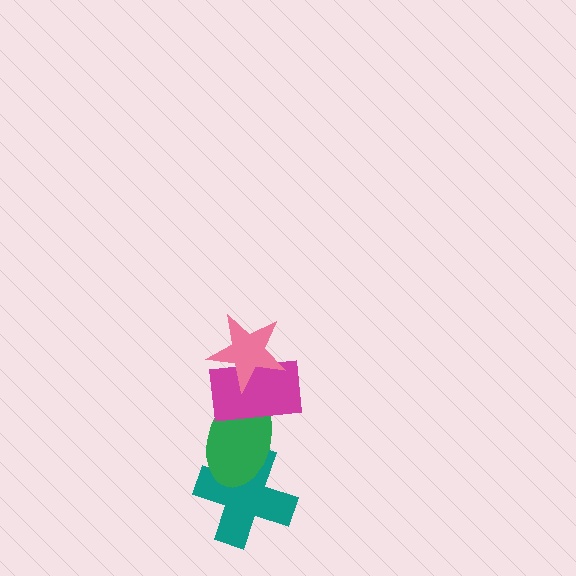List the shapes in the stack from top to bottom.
From top to bottom: the pink star, the magenta rectangle, the green ellipse, the teal cross.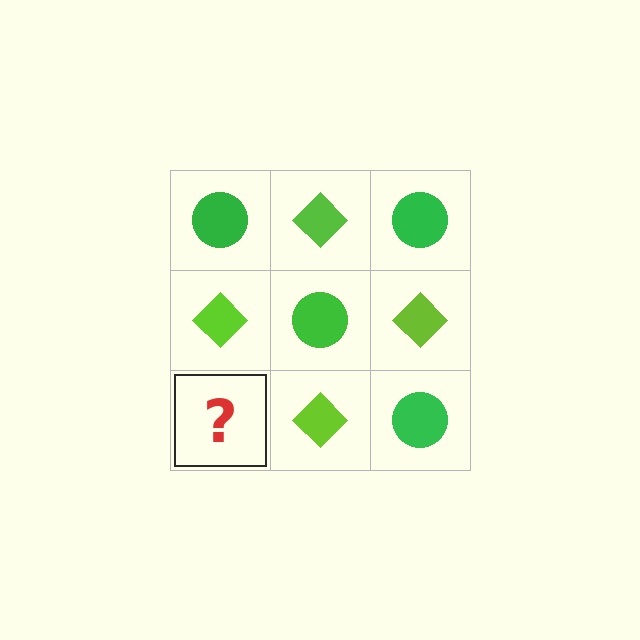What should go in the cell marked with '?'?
The missing cell should contain a green circle.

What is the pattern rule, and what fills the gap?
The rule is that it alternates green circle and lime diamond in a checkerboard pattern. The gap should be filled with a green circle.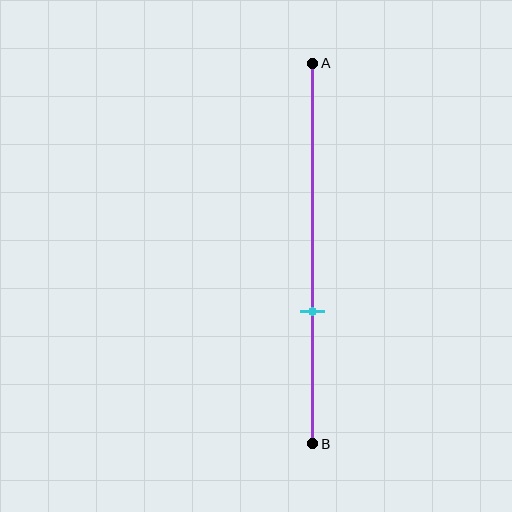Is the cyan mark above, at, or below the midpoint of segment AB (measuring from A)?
The cyan mark is below the midpoint of segment AB.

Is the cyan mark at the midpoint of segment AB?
No, the mark is at about 65% from A, not at the 50% midpoint.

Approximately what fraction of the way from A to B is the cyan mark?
The cyan mark is approximately 65% of the way from A to B.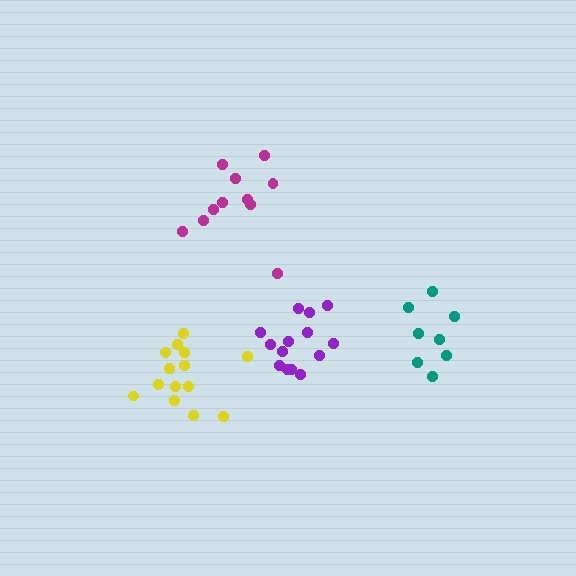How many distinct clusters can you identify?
There are 4 distinct clusters.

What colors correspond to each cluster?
The clusters are colored: yellow, magenta, teal, purple.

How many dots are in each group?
Group 1: 14 dots, Group 2: 11 dots, Group 3: 8 dots, Group 4: 14 dots (47 total).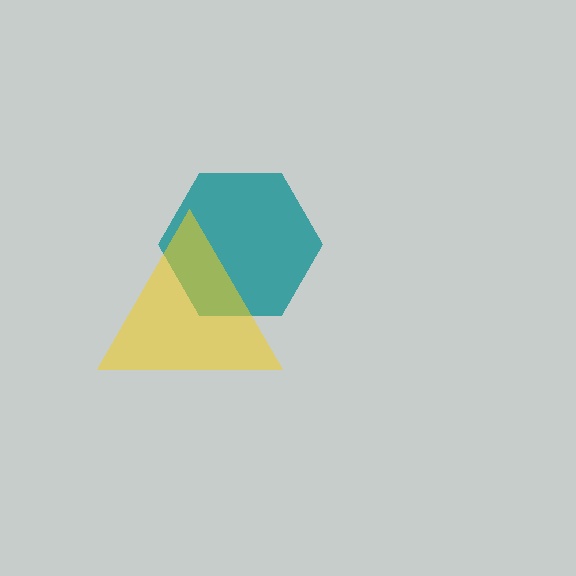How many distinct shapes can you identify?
There are 2 distinct shapes: a teal hexagon, a yellow triangle.